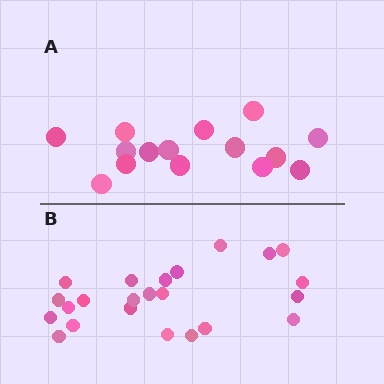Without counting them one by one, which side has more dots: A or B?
Region B (the bottom region) has more dots.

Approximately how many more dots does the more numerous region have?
Region B has roughly 8 or so more dots than region A.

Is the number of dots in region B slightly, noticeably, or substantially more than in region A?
Region B has substantially more. The ratio is roughly 1.5 to 1.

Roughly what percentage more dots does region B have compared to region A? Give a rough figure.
About 55% more.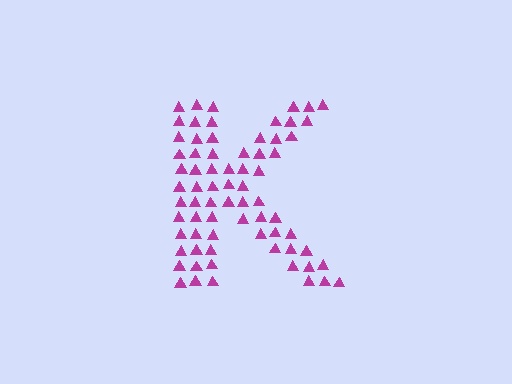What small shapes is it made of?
It is made of small triangles.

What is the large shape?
The large shape is the letter K.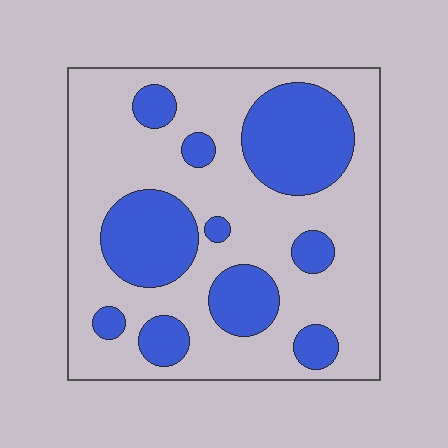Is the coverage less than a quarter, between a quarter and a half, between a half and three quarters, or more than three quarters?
Between a quarter and a half.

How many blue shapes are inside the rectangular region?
10.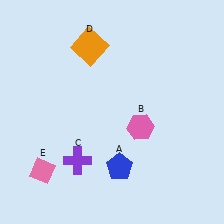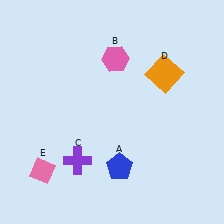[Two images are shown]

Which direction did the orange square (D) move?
The orange square (D) moved right.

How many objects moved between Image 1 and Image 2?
2 objects moved between the two images.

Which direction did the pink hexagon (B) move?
The pink hexagon (B) moved up.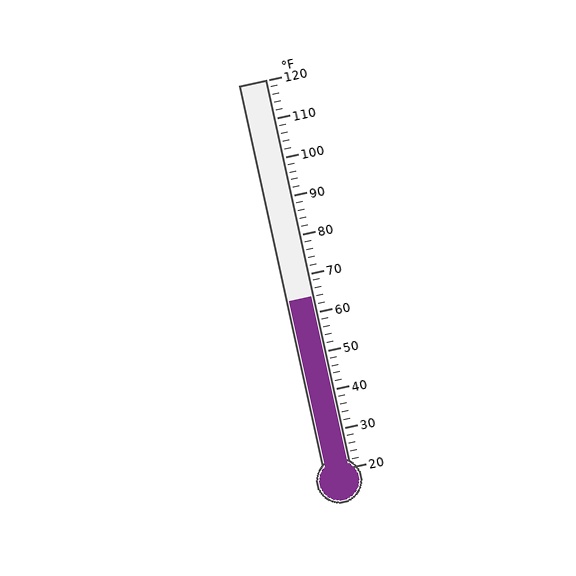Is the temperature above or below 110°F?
The temperature is below 110°F.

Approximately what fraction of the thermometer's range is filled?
The thermometer is filled to approximately 45% of its range.